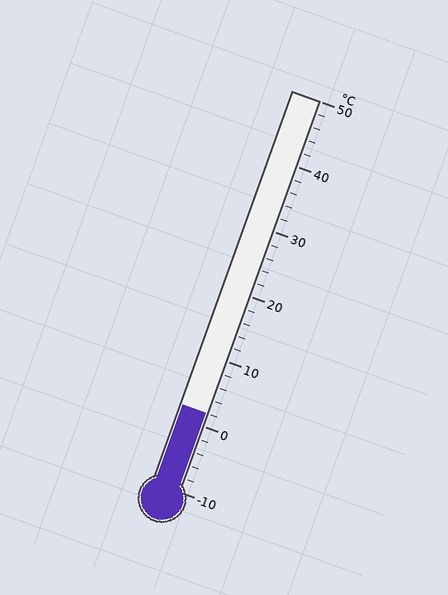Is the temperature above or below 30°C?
The temperature is below 30°C.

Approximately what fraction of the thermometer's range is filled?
The thermometer is filled to approximately 20% of its range.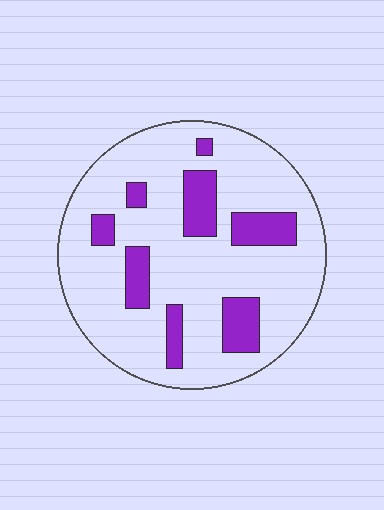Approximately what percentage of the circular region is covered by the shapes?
Approximately 20%.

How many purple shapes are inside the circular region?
8.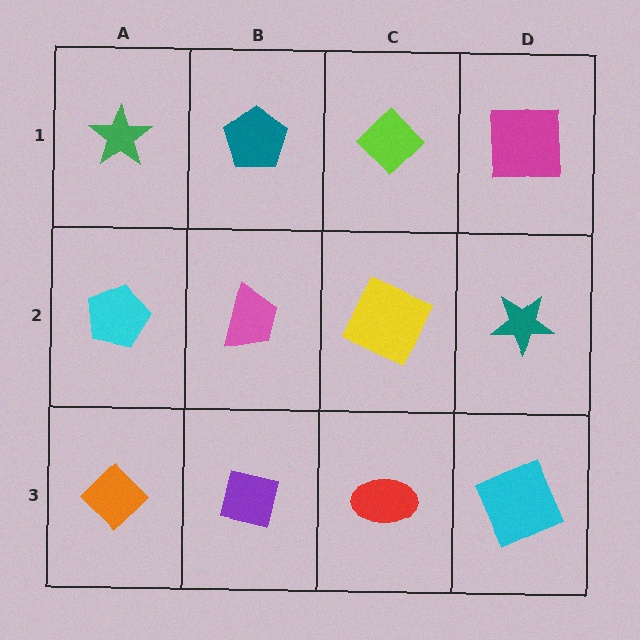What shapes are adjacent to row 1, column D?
A teal star (row 2, column D), a lime diamond (row 1, column C).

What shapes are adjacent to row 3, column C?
A yellow square (row 2, column C), a purple square (row 3, column B), a cyan square (row 3, column D).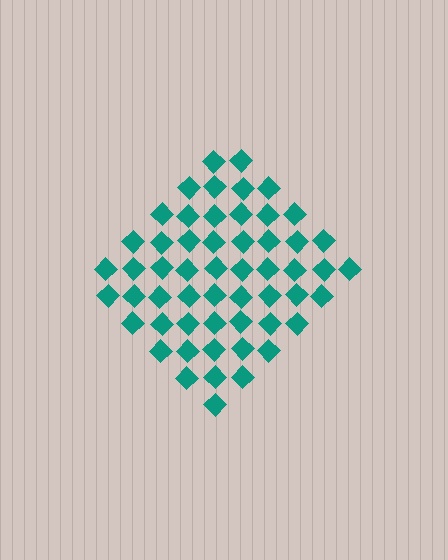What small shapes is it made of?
It is made of small diamonds.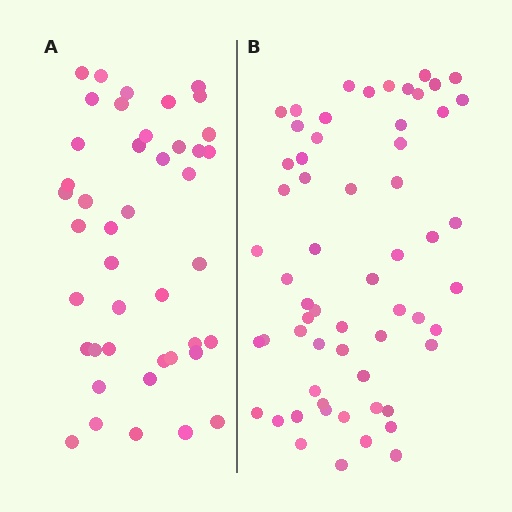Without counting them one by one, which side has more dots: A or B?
Region B (the right region) has more dots.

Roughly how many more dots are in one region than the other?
Region B has approximately 15 more dots than region A.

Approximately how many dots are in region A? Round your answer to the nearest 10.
About 40 dots. (The exact count is 43, which rounds to 40.)